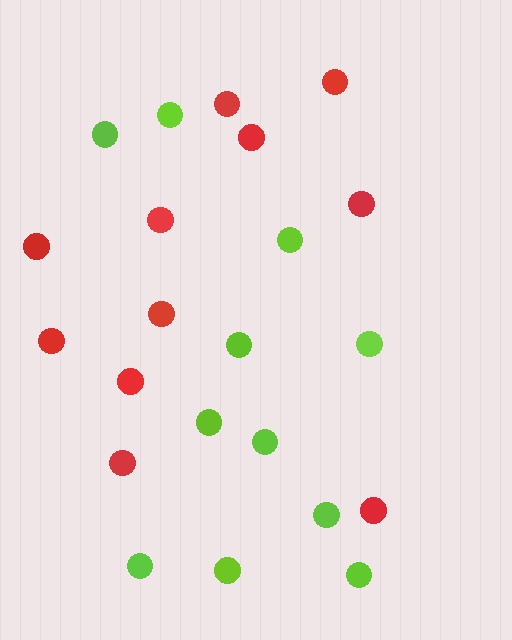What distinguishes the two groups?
There are 2 groups: one group of red circles (11) and one group of lime circles (11).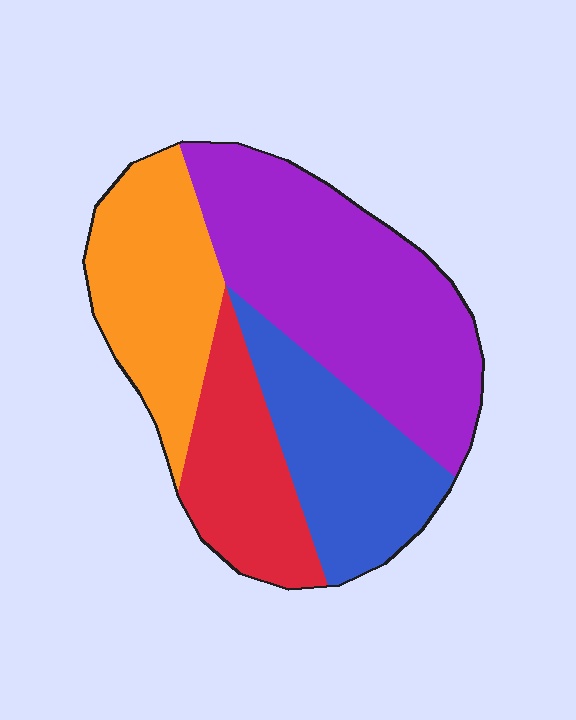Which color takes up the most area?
Purple, at roughly 40%.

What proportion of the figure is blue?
Blue covers 21% of the figure.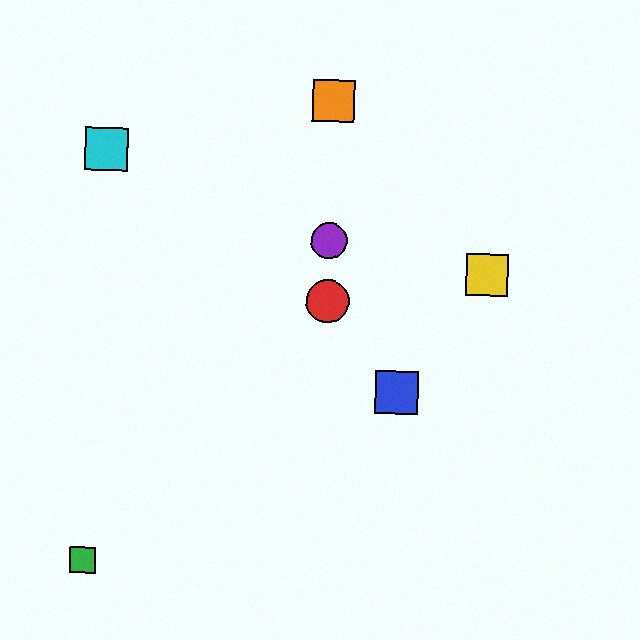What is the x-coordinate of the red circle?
The red circle is at x≈327.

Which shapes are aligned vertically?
The red circle, the purple circle, the orange square are aligned vertically.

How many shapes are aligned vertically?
3 shapes (the red circle, the purple circle, the orange square) are aligned vertically.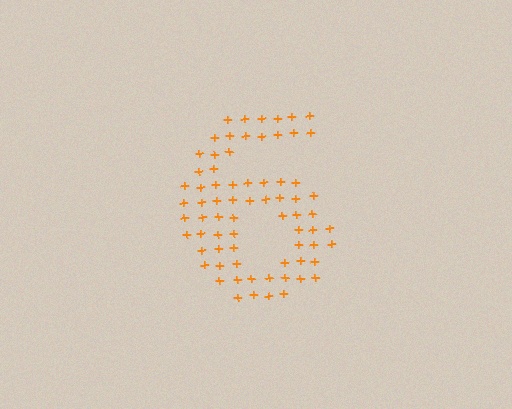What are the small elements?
The small elements are plus signs.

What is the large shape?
The large shape is the digit 6.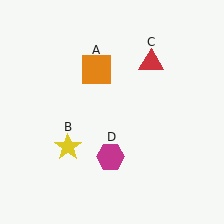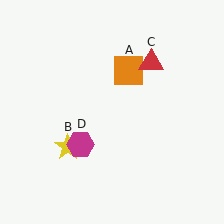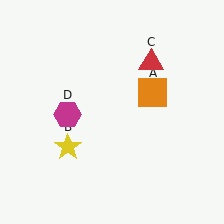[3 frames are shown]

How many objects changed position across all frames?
2 objects changed position: orange square (object A), magenta hexagon (object D).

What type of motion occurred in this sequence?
The orange square (object A), magenta hexagon (object D) rotated clockwise around the center of the scene.